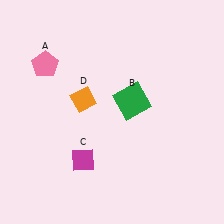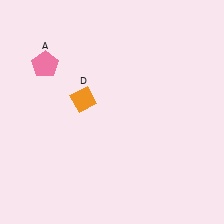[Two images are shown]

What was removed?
The magenta diamond (C), the green square (B) were removed in Image 2.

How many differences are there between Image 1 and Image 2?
There are 2 differences between the two images.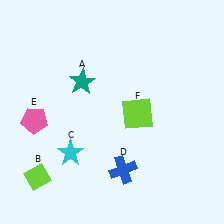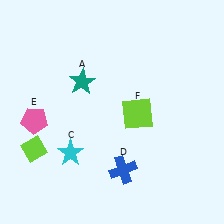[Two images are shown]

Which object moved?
The lime diamond (B) moved up.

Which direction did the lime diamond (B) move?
The lime diamond (B) moved up.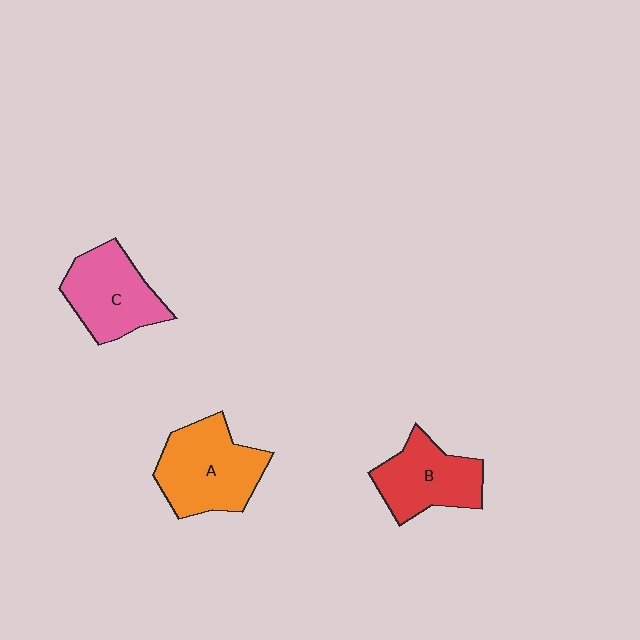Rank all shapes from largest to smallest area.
From largest to smallest: A (orange), C (pink), B (red).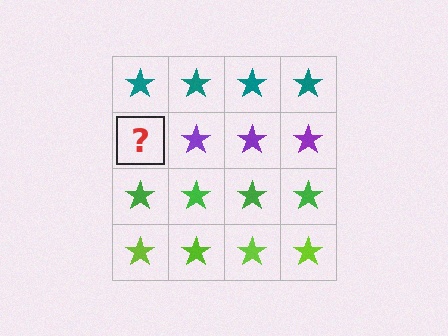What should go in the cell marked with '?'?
The missing cell should contain a purple star.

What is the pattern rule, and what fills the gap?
The rule is that each row has a consistent color. The gap should be filled with a purple star.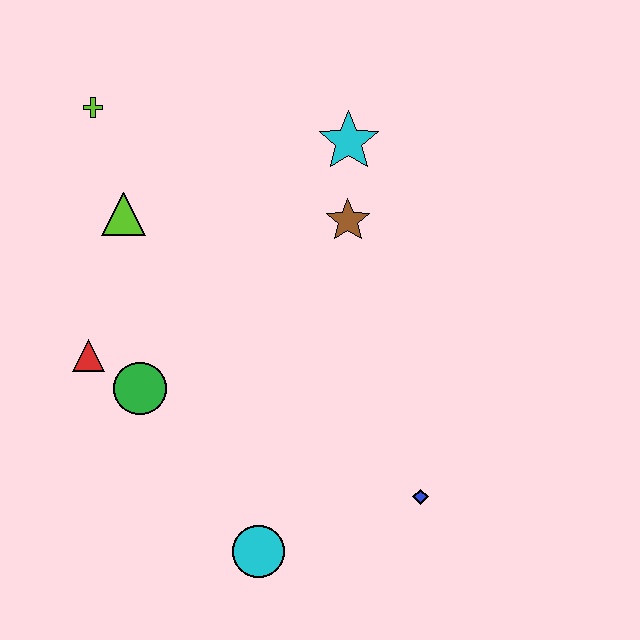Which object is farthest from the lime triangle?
The blue diamond is farthest from the lime triangle.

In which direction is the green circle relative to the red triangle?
The green circle is to the right of the red triangle.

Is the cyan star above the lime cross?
No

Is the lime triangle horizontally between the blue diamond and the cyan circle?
No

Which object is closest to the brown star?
The cyan star is closest to the brown star.